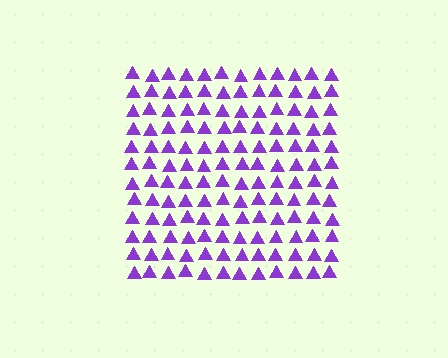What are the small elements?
The small elements are triangles.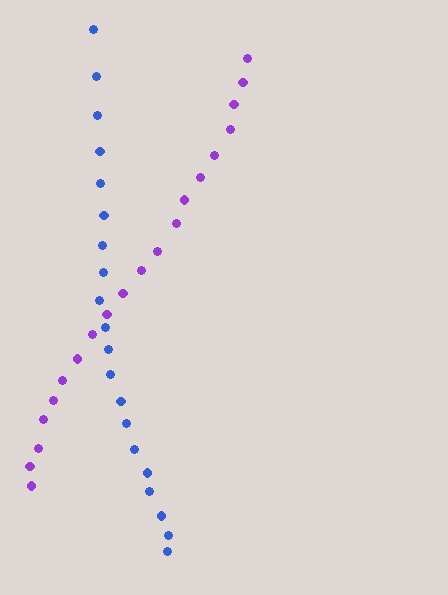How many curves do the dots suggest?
There are 2 distinct paths.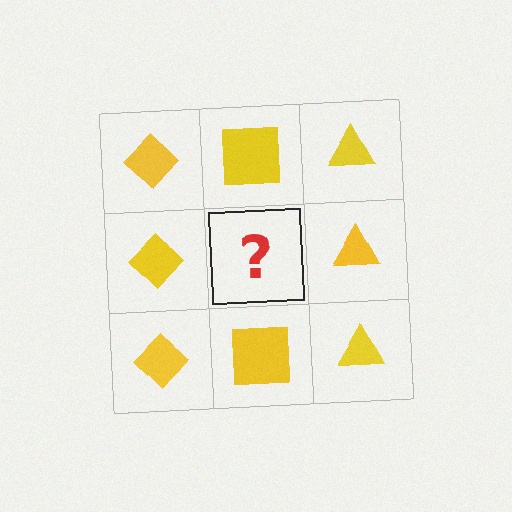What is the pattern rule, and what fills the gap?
The rule is that each column has a consistent shape. The gap should be filled with a yellow square.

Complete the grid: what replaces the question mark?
The question mark should be replaced with a yellow square.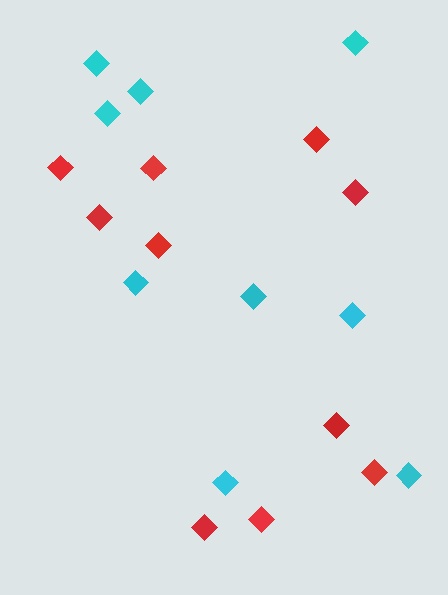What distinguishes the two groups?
There are 2 groups: one group of red diamonds (10) and one group of cyan diamonds (9).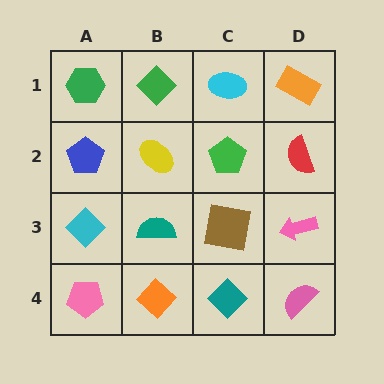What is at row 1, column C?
A cyan ellipse.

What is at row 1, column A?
A green hexagon.